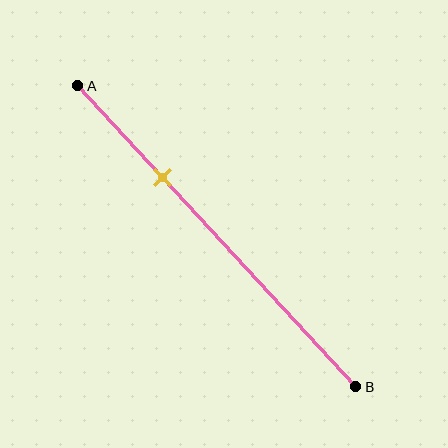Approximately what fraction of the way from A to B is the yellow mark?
The yellow mark is approximately 30% of the way from A to B.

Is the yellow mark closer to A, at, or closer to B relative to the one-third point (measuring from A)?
The yellow mark is approximately at the one-third point of segment AB.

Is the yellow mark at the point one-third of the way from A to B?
Yes, the mark is approximately at the one-third point.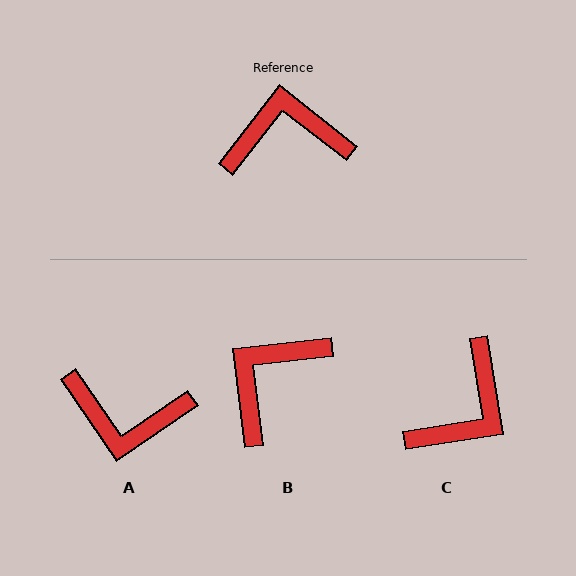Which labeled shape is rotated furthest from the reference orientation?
A, about 162 degrees away.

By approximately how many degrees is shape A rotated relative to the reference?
Approximately 162 degrees counter-clockwise.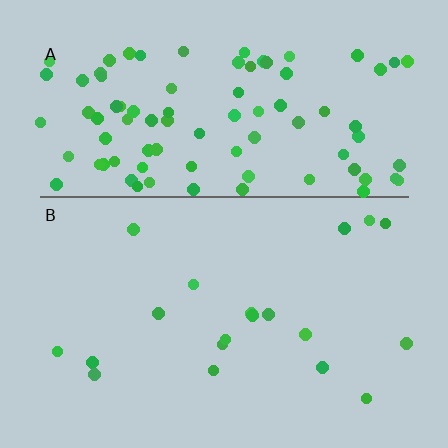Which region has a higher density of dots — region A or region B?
A (the top).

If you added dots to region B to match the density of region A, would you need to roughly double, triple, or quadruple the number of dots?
Approximately quadruple.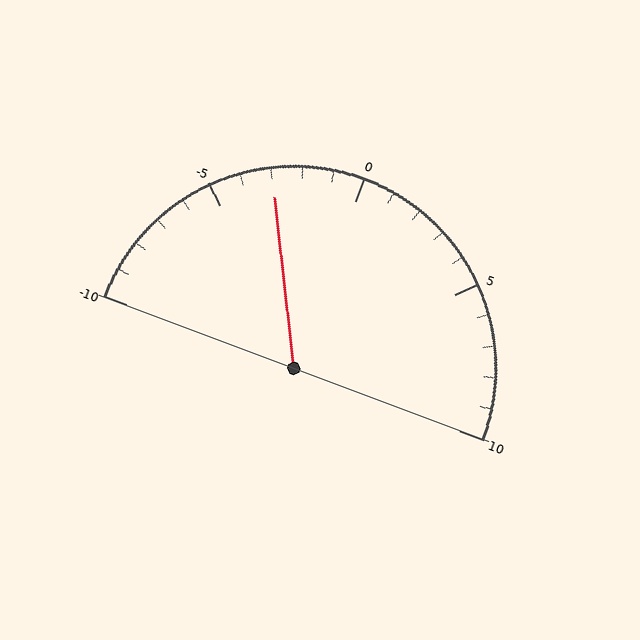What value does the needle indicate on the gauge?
The needle indicates approximately -3.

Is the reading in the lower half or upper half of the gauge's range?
The reading is in the lower half of the range (-10 to 10).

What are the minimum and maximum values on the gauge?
The gauge ranges from -10 to 10.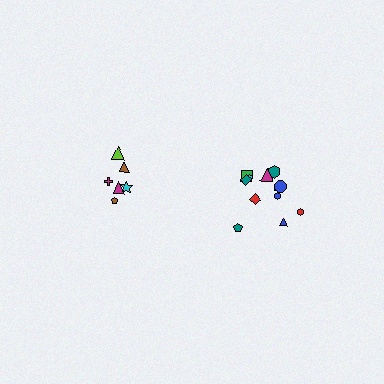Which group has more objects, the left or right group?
The right group.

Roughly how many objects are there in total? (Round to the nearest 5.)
Roughly 20 objects in total.